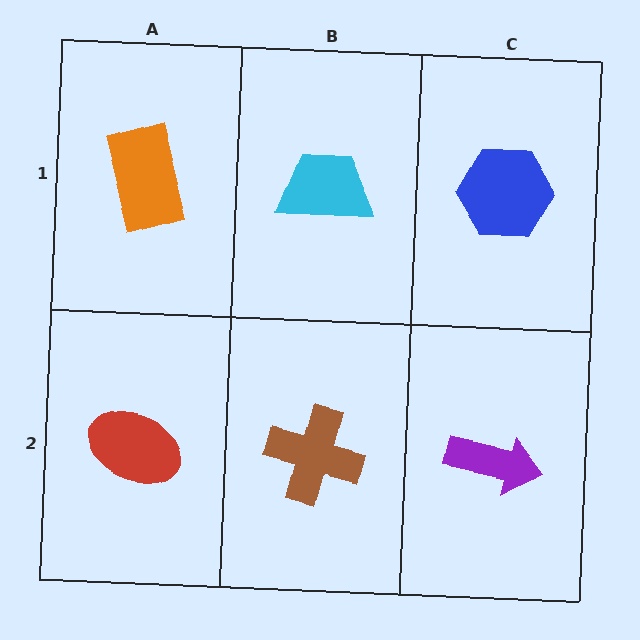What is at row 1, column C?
A blue hexagon.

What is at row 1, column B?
A cyan trapezoid.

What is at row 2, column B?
A brown cross.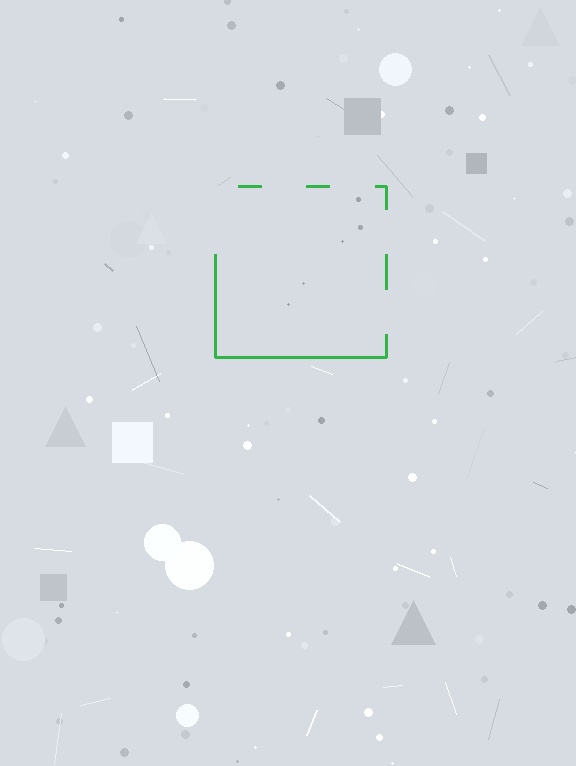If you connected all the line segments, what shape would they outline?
They would outline a square.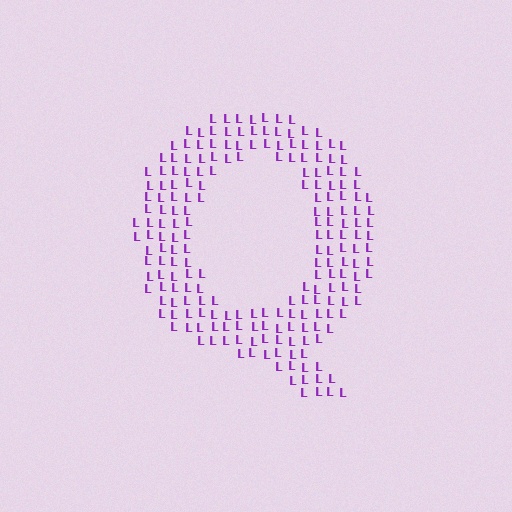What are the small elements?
The small elements are letter L's.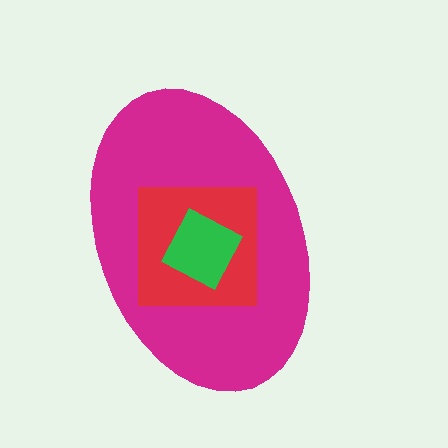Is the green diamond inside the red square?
Yes.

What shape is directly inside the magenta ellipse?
The red square.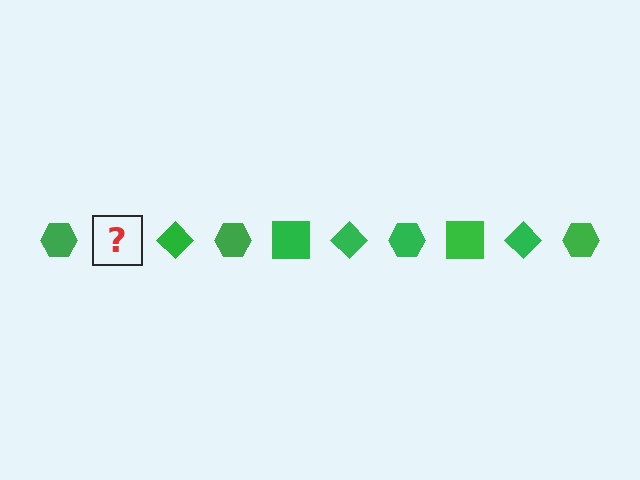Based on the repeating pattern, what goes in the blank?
The blank should be a green square.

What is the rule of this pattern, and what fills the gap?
The rule is that the pattern cycles through hexagon, square, diamond shapes in green. The gap should be filled with a green square.